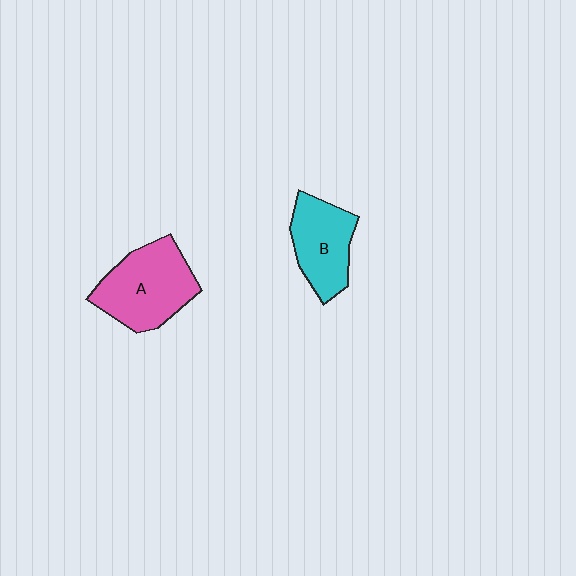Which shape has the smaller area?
Shape B (cyan).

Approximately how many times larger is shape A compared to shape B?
Approximately 1.3 times.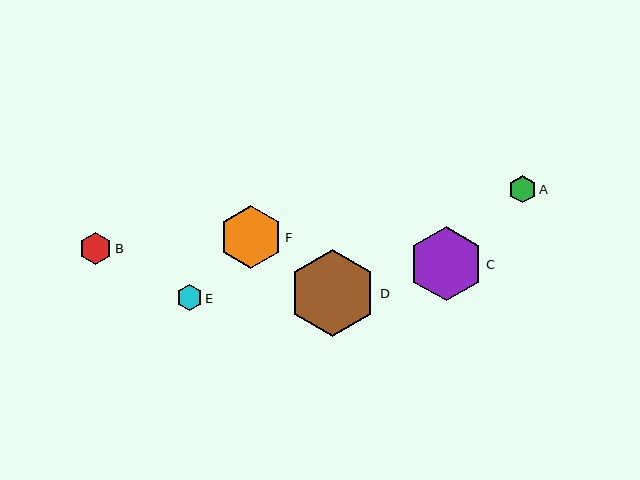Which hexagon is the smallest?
Hexagon E is the smallest with a size of approximately 26 pixels.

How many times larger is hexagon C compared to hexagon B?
Hexagon C is approximately 2.3 times the size of hexagon B.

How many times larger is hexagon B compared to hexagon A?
Hexagon B is approximately 1.2 times the size of hexagon A.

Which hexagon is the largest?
Hexagon D is the largest with a size of approximately 88 pixels.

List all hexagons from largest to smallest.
From largest to smallest: D, C, F, B, A, E.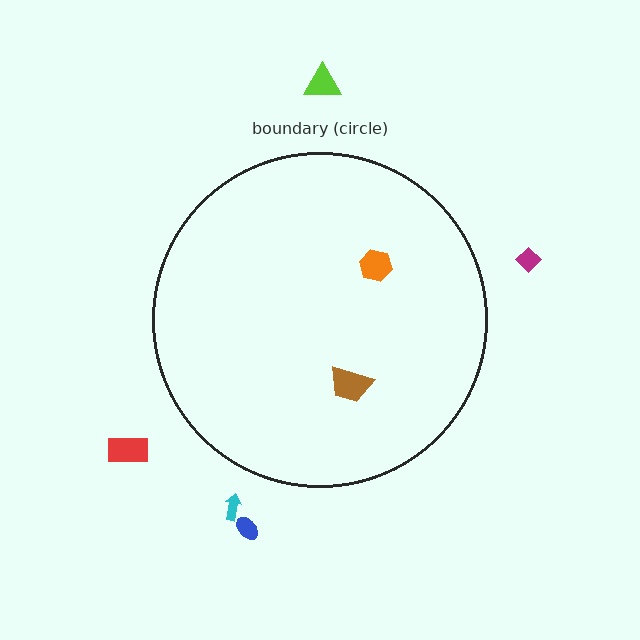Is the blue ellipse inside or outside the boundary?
Outside.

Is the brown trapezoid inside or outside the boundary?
Inside.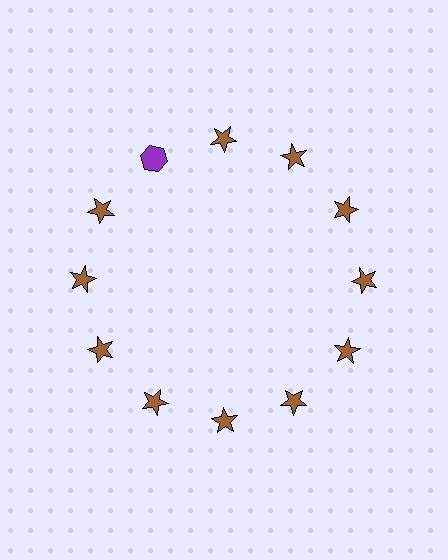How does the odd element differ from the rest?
It differs in both color (purple instead of brown) and shape (hexagon instead of star).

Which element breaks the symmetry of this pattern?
The purple hexagon at roughly the 11 o'clock position breaks the symmetry. All other shapes are brown stars.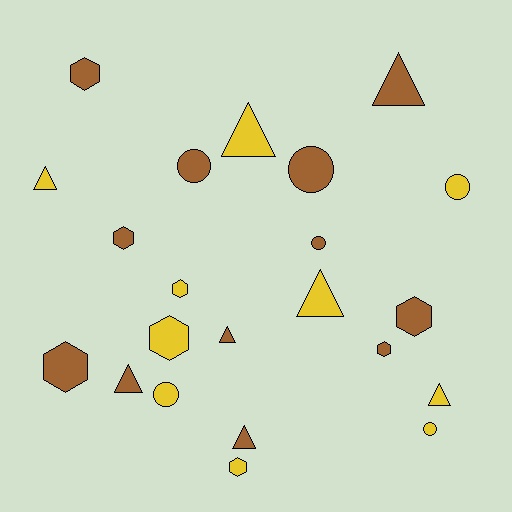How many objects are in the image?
There are 22 objects.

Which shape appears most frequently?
Triangle, with 8 objects.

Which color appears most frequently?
Brown, with 12 objects.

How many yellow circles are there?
There are 3 yellow circles.